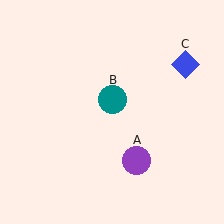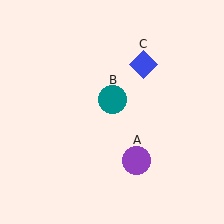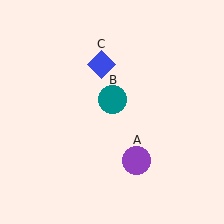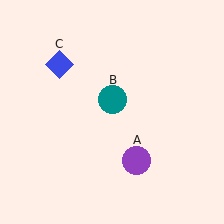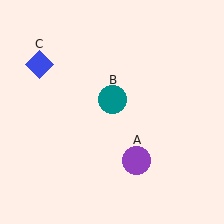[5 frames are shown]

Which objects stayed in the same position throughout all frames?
Purple circle (object A) and teal circle (object B) remained stationary.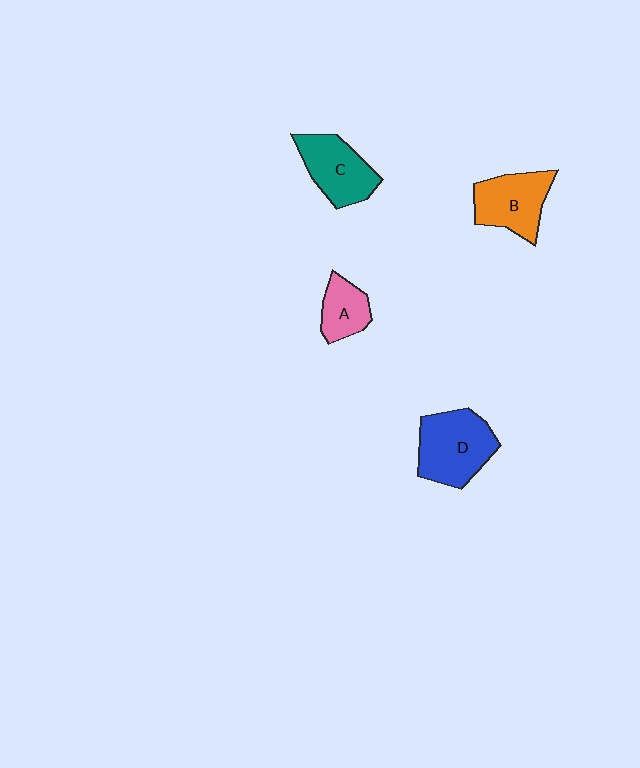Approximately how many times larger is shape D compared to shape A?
Approximately 1.9 times.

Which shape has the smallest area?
Shape A (pink).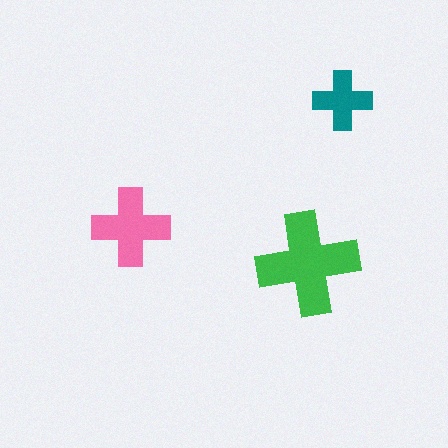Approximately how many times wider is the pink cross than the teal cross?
About 1.5 times wider.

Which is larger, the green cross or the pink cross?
The green one.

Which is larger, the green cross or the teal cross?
The green one.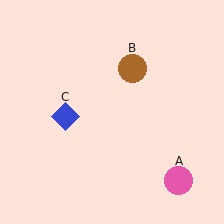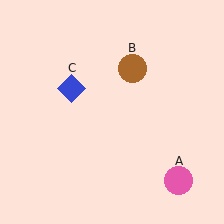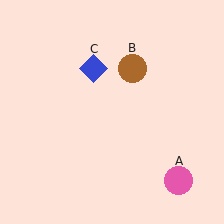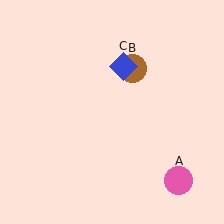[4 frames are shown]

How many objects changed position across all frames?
1 object changed position: blue diamond (object C).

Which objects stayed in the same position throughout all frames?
Pink circle (object A) and brown circle (object B) remained stationary.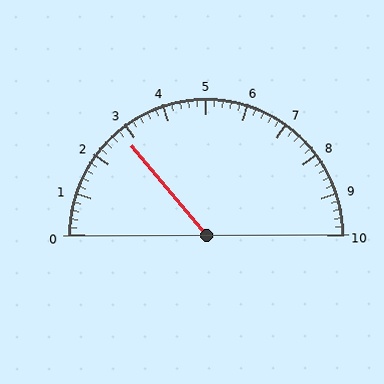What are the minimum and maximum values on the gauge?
The gauge ranges from 0 to 10.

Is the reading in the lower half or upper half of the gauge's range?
The reading is in the lower half of the range (0 to 10).